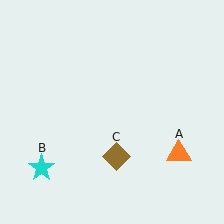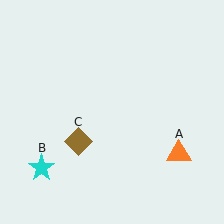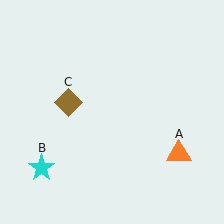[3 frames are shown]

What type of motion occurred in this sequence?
The brown diamond (object C) rotated clockwise around the center of the scene.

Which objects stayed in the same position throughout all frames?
Orange triangle (object A) and cyan star (object B) remained stationary.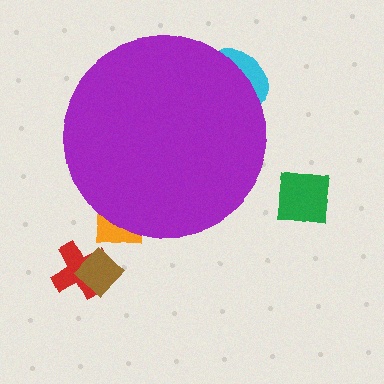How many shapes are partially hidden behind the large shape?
2 shapes are partially hidden.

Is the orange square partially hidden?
Yes, the orange square is partially hidden behind the purple circle.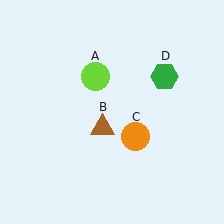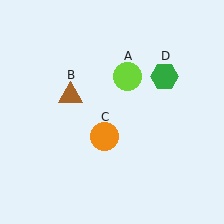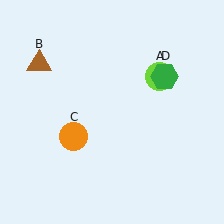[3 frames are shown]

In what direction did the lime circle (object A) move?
The lime circle (object A) moved right.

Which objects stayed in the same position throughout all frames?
Green hexagon (object D) remained stationary.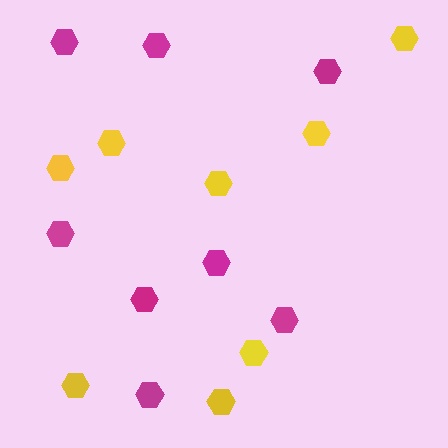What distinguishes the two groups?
There are 2 groups: one group of yellow hexagons (8) and one group of magenta hexagons (8).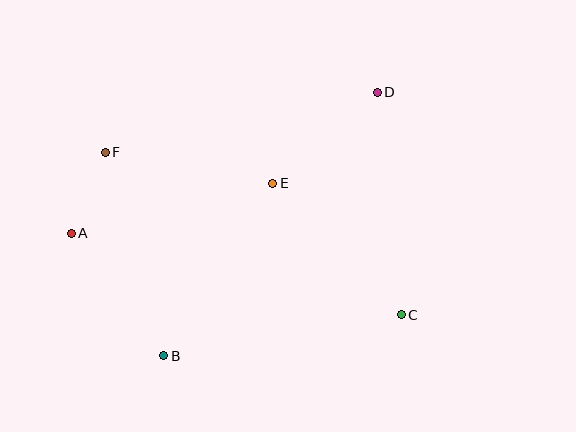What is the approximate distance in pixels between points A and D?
The distance between A and D is approximately 337 pixels.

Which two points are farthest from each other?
Points A and C are farthest from each other.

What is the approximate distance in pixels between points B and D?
The distance between B and D is approximately 339 pixels.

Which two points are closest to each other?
Points A and F are closest to each other.